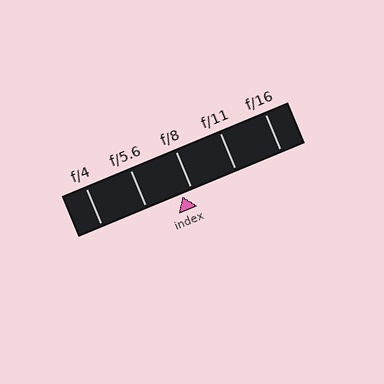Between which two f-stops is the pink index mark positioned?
The index mark is between f/5.6 and f/8.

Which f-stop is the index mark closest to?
The index mark is closest to f/8.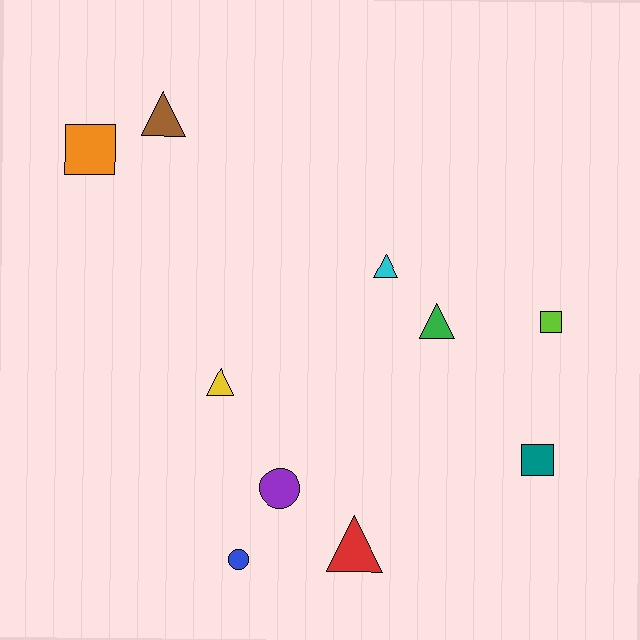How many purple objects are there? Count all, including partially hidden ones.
There is 1 purple object.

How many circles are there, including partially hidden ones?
There are 2 circles.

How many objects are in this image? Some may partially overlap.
There are 10 objects.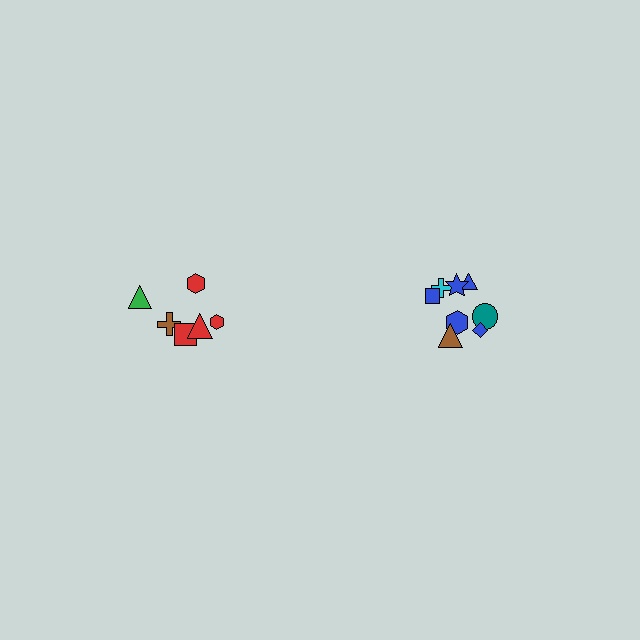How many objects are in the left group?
There are 6 objects.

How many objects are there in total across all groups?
There are 14 objects.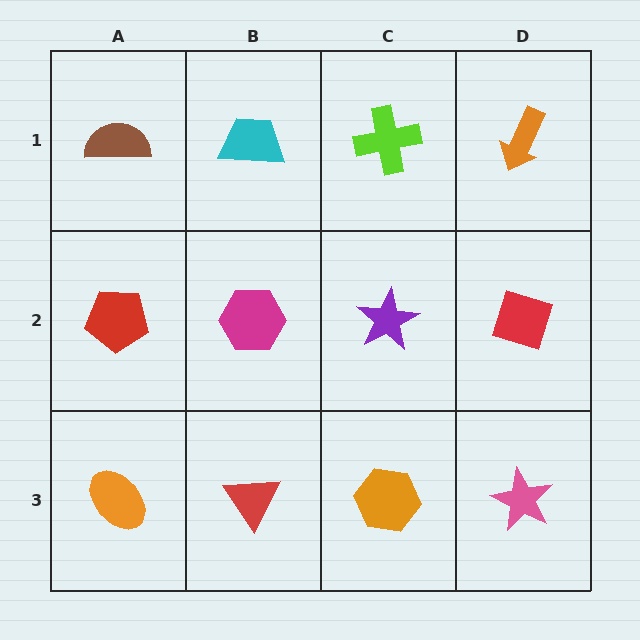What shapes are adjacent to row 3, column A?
A red pentagon (row 2, column A), a red triangle (row 3, column B).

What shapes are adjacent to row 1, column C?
A purple star (row 2, column C), a cyan trapezoid (row 1, column B), an orange arrow (row 1, column D).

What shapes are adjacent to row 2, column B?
A cyan trapezoid (row 1, column B), a red triangle (row 3, column B), a red pentagon (row 2, column A), a purple star (row 2, column C).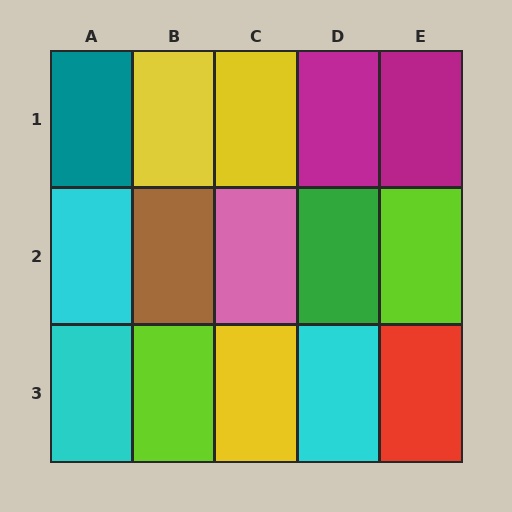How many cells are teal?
1 cell is teal.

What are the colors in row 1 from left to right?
Teal, yellow, yellow, magenta, magenta.